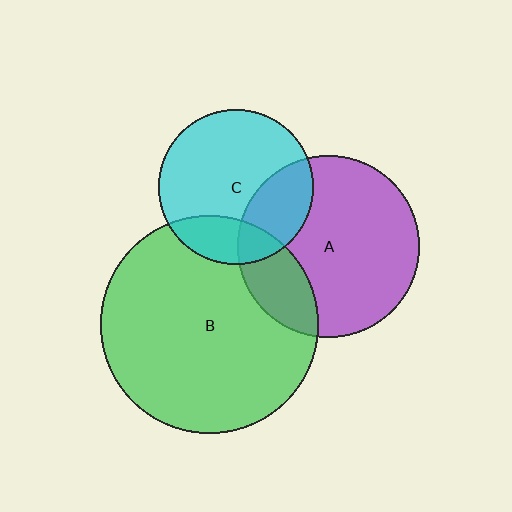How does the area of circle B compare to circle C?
Approximately 2.0 times.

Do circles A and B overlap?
Yes.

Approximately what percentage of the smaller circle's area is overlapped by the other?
Approximately 20%.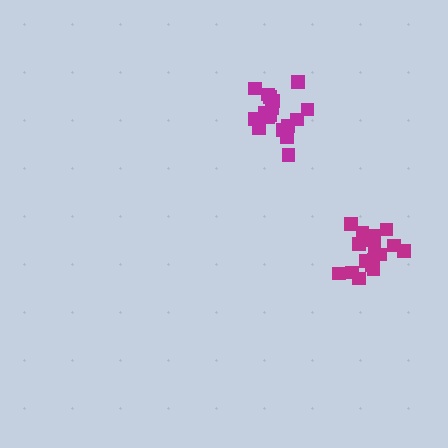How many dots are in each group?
Group 1: 18 dots, Group 2: 17 dots (35 total).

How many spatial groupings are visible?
There are 2 spatial groupings.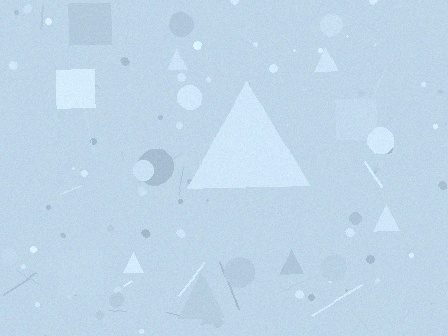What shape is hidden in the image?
A triangle is hidden in the image.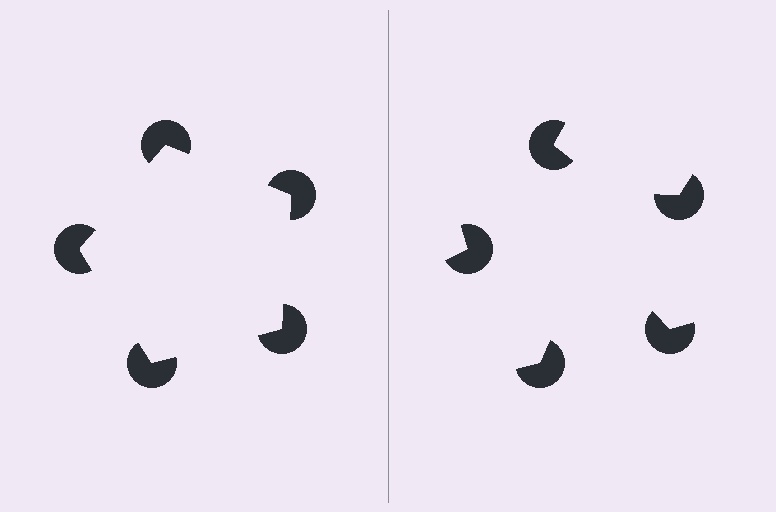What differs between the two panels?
The pac-man discs are positioned identically on both sides; only the wedge orientations differ. On the left they align to a pentagon; on the right they are misaligned.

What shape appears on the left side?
An illusory pentagon.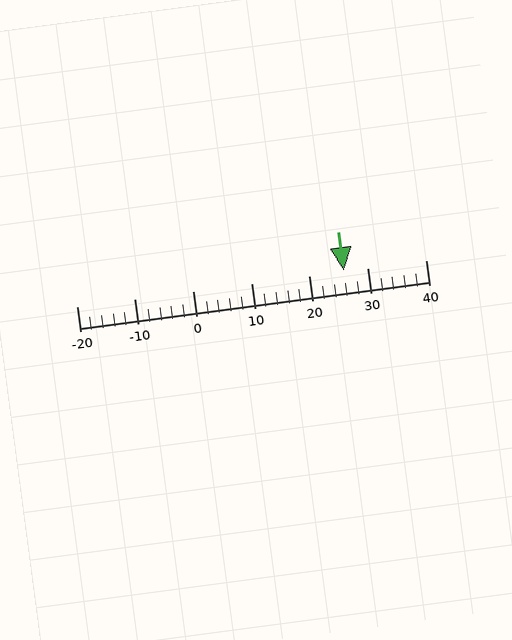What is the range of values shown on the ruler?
The ruler shows values from -20 to 40.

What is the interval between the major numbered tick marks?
The major tick marks are spaced 10 units apart.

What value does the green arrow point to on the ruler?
The green arrow points to approximately 26.